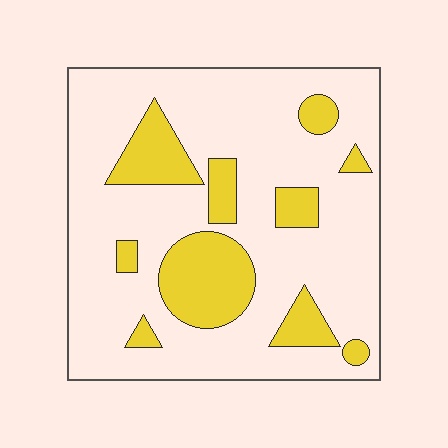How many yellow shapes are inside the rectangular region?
10.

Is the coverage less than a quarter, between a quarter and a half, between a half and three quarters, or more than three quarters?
Less than a quarter.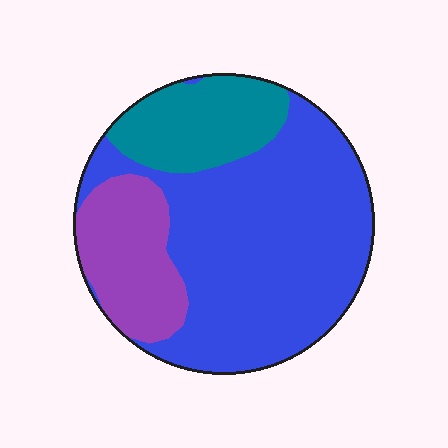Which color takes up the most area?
Blue, at roughly 60%.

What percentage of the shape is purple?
Purple takes up between a sixth and a third of the shape.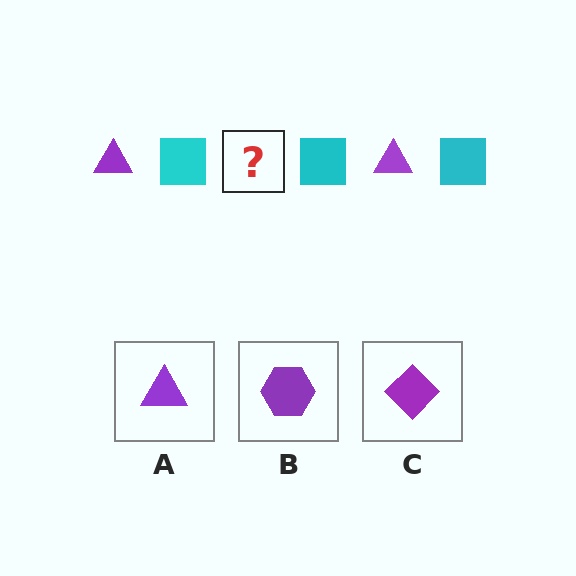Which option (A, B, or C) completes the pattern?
A.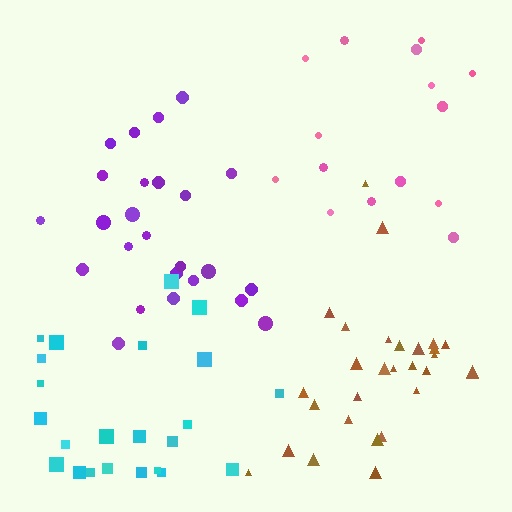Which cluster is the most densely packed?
Purple.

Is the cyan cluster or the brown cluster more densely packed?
Cyan.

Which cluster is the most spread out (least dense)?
Pink.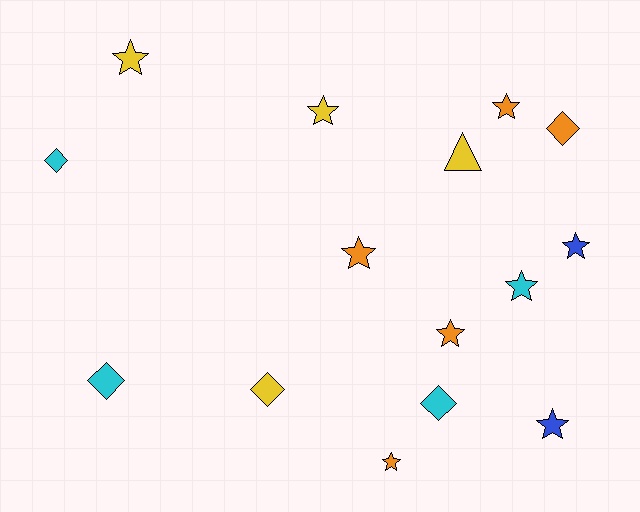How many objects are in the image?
There are 15 objects.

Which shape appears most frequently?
Star, with 9 objects.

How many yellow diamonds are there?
There is 1 yellow diamond.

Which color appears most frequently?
Orange, with 5 objects.